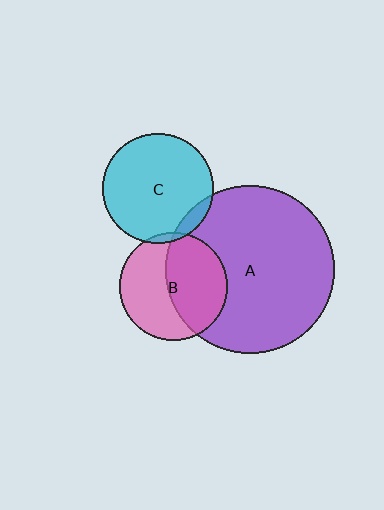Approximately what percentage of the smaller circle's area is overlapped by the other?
Approximately 5%.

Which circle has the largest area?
Circle A (purple).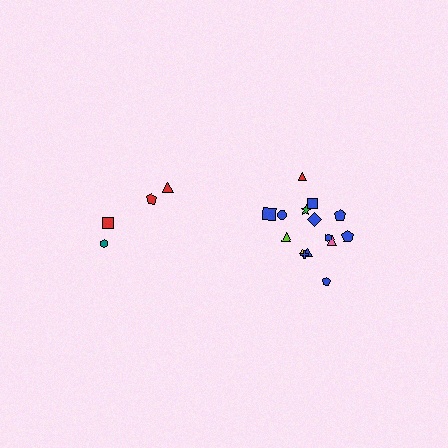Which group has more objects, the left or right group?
The right group.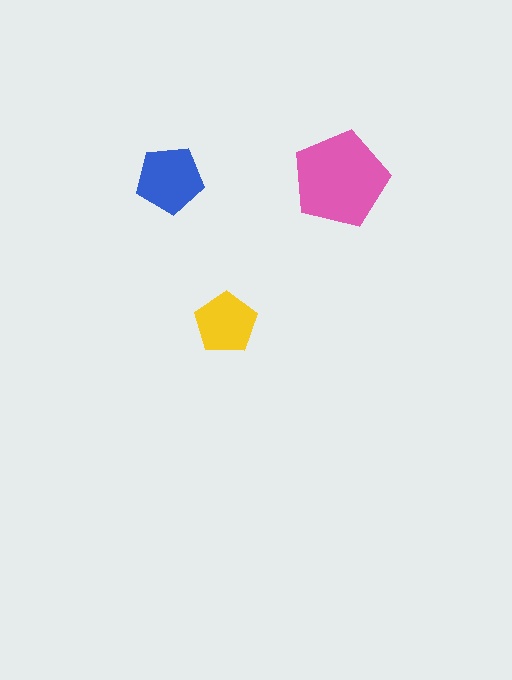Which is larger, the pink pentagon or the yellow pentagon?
The pink one.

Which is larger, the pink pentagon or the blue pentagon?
The pink one.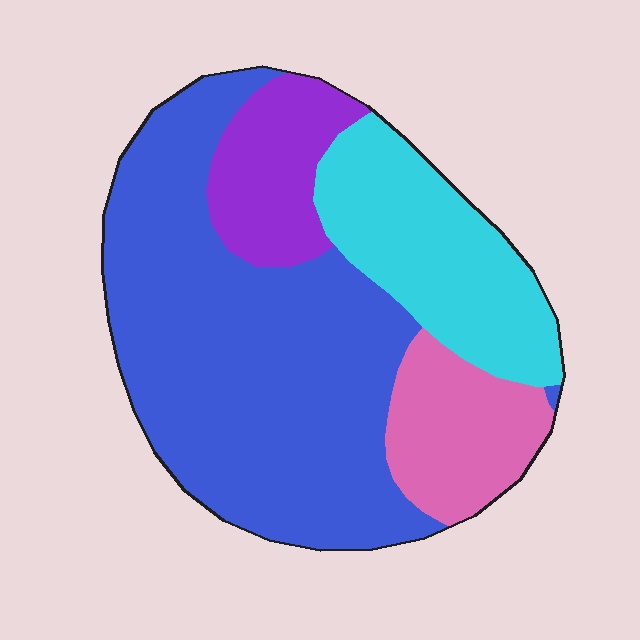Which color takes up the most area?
Blue, at roughly 55%.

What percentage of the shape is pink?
Pink takes up less than a quarter of the shape.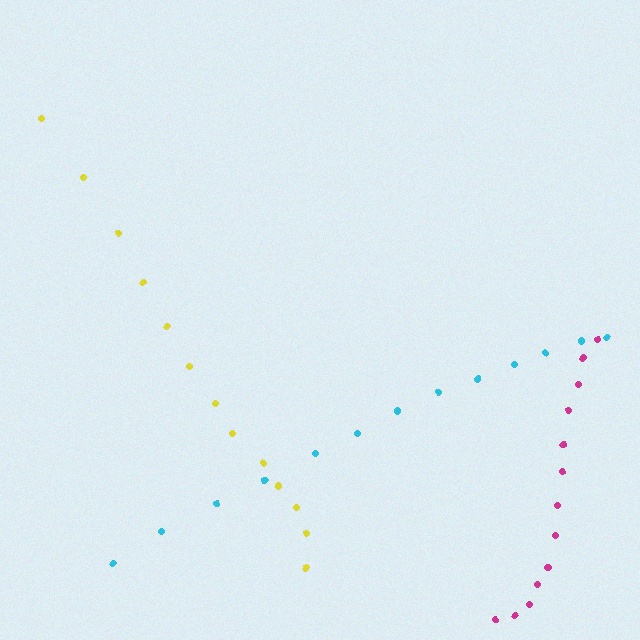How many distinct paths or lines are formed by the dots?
There are 3 distinct paths.